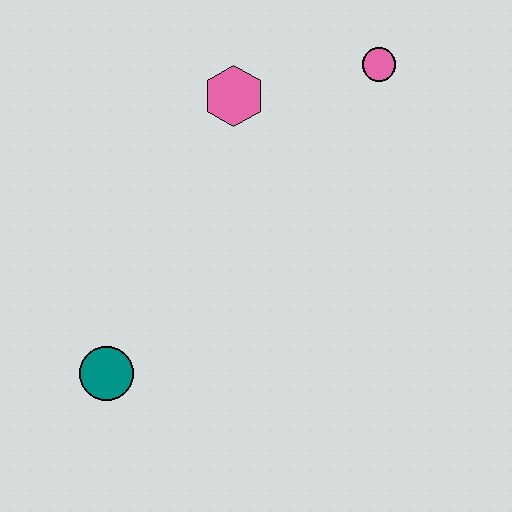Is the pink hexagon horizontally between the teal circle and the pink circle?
Yes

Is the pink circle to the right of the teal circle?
Yes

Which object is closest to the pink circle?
The pink hexagon is closest to the pink circle.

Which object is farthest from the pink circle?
The teal circle is farthest from the pink circle.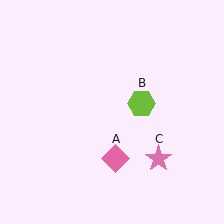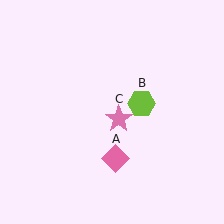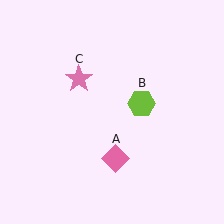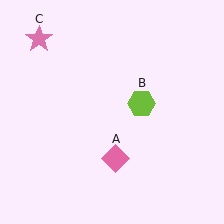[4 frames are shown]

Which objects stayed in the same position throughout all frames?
Pink diamond (object A) and lime hexagon (object B) remained stationary.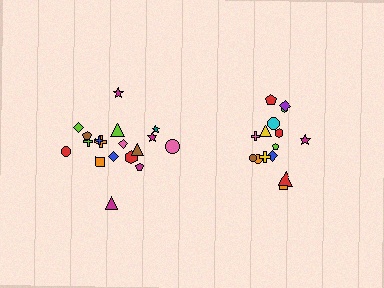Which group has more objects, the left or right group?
The left group.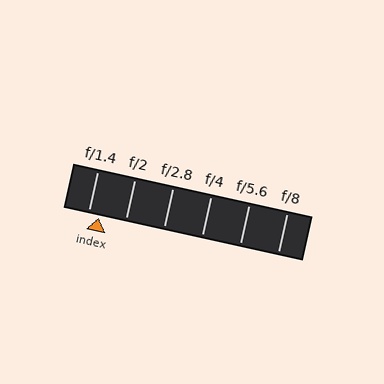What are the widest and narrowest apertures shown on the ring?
The widest aperture shown is f/1.4 and the narrowest is f/8.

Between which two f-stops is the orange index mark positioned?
The index mark is between f/1.4 and f/2.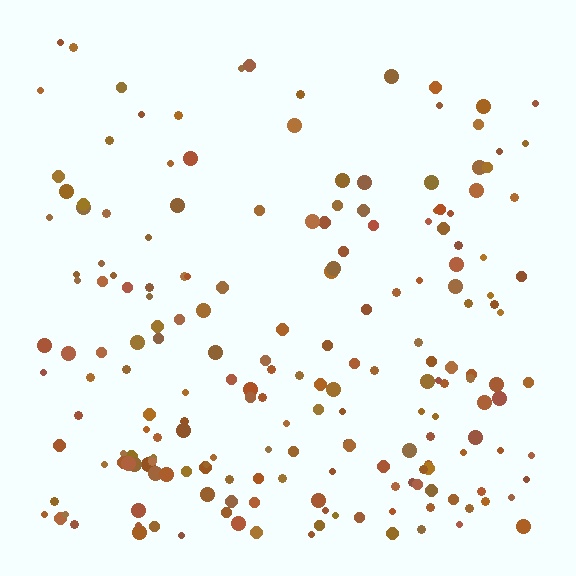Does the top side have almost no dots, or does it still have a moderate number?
Still a moderate number, just noticeably fewer than the bottom.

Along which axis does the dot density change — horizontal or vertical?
Vertical.